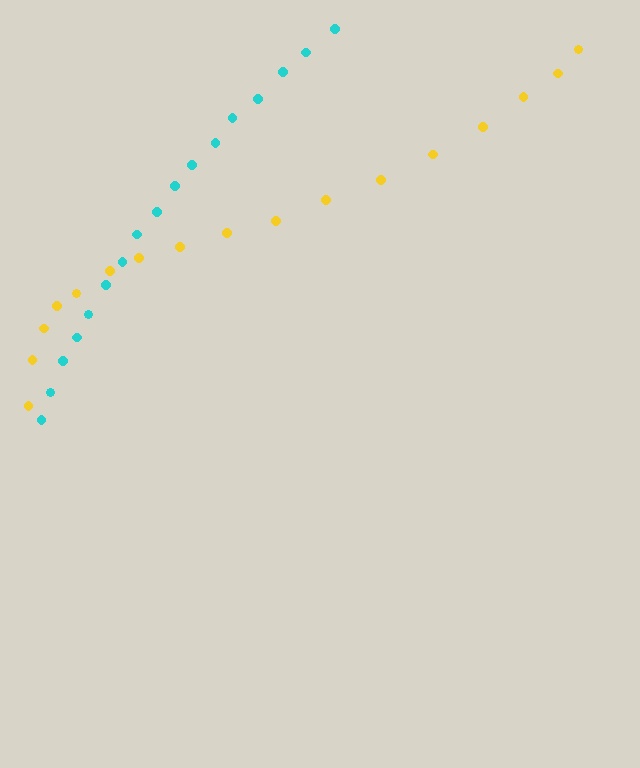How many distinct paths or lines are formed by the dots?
There are 2 distinct paths.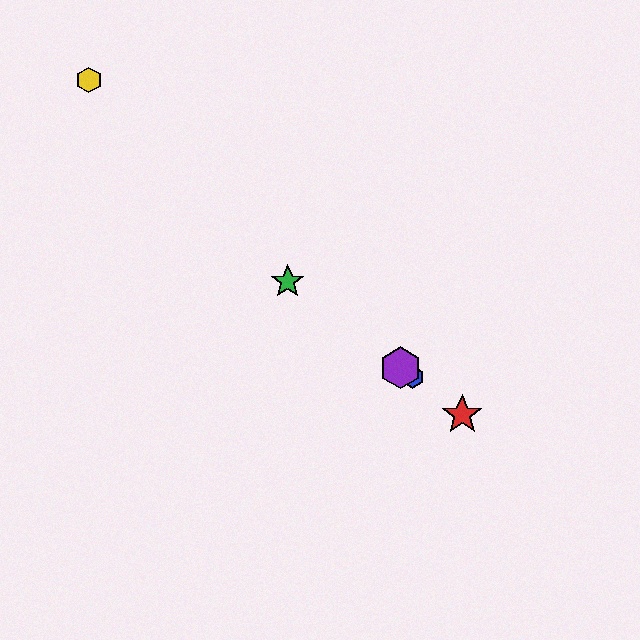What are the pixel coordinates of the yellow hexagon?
The yellow hexagon is at (89, 80).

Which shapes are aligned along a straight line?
The red star, the blue hexagon, the green star, the purple hexagon are aligned along a straight line.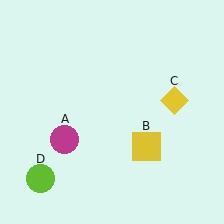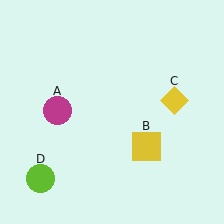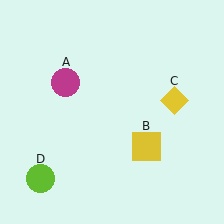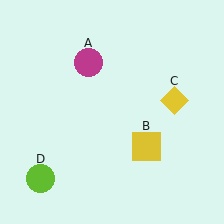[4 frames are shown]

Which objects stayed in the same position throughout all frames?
Yellow square (object B) and yellow diamond (object C) and lime circle (object D) remained stationary.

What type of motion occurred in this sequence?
The magenta circle (object A) rotated clockwise around the center of the scene.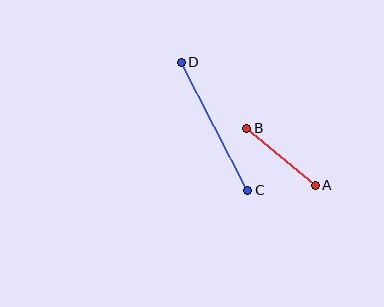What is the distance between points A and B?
The distance is approximately 89 pixels.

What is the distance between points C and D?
The distance is approximately 144 pixels.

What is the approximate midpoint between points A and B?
The midpoint is at approximately (281, 157) pixels.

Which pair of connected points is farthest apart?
Points C and D are farthest apart.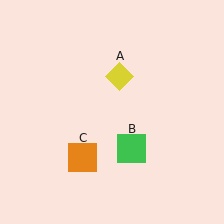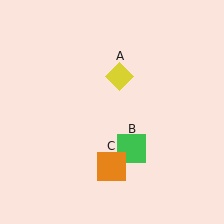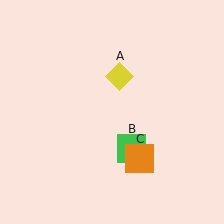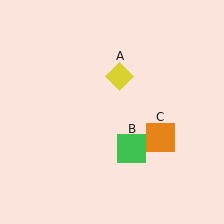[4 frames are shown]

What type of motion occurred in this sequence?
The orange square (object C) rotated counterclockwise around the center of the scene.